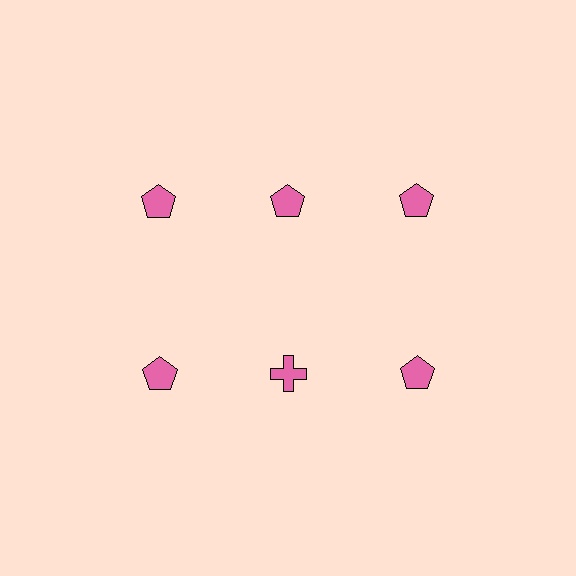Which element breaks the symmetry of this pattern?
The pink cross in the second row, second from left column breaks the symmetry. All other shapes are pink pentagons.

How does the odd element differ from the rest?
It has a different shape: cross instead of pentagon.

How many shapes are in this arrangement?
There are 6 shapes arranged in a grid pattern.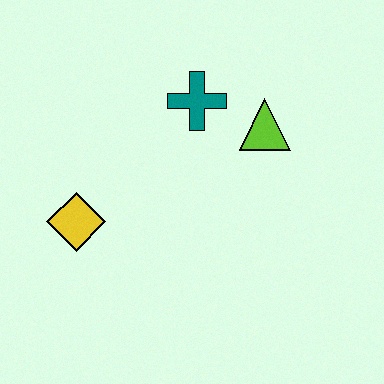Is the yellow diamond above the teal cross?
No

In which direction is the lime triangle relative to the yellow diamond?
The lime triangle is to the right of the yellow diamond.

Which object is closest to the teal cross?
The lime triangle is closest to the teal cross.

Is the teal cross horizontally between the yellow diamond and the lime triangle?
Yes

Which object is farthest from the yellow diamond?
The lime triangle is farthest from the yellow diamond.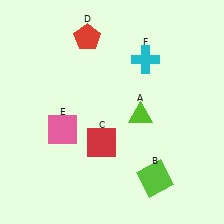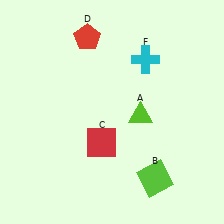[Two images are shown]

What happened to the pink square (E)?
The pink square (E) was removed in Image 2. It was in the bottom-left area of Image 1.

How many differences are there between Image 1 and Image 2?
There is 1 difference between the two images.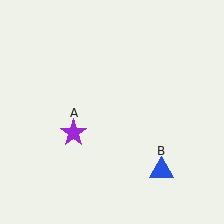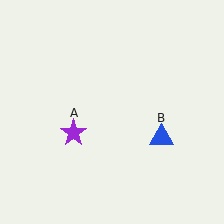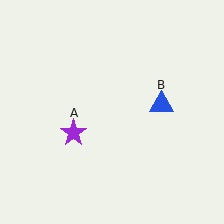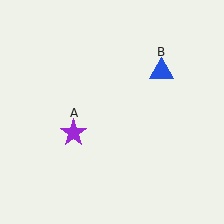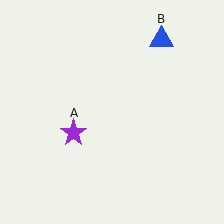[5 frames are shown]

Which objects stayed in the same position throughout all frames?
Purple star (object A) remained stationary.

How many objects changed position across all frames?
1 object changed position: blue triangle (object B).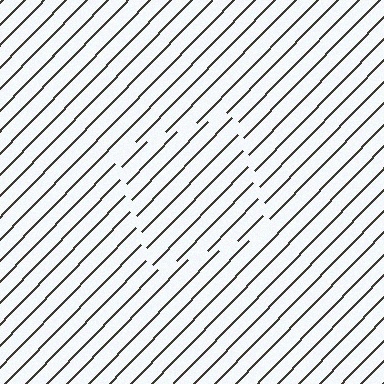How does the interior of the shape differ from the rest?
The interior of the shape contains the same grating, shifted by half a period — the contour is defined by the phase discontinuity where line-ends from the inner and outer gratings abut.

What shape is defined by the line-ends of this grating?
An illusory square. The interior of the shape contains the same grating, shifted by half a period — the contour is defined by the phase discontinuity where line-ends from the inner and outer gratings abut.